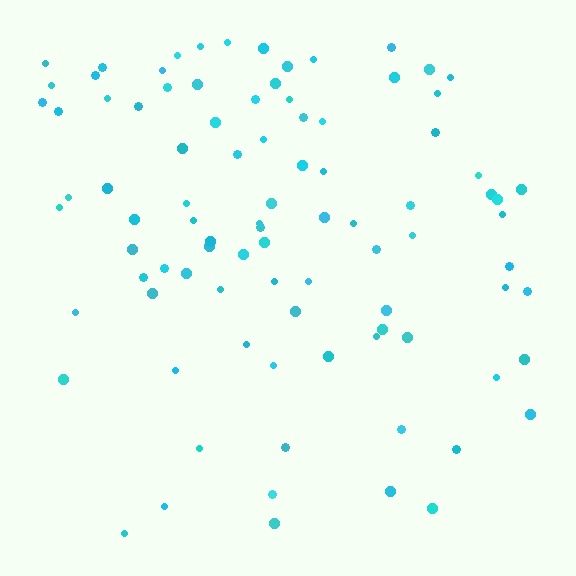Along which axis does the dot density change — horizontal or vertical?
Vertical.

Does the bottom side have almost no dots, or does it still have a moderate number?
Still a moderate number, just noticeably fewer than the top.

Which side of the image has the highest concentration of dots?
The top.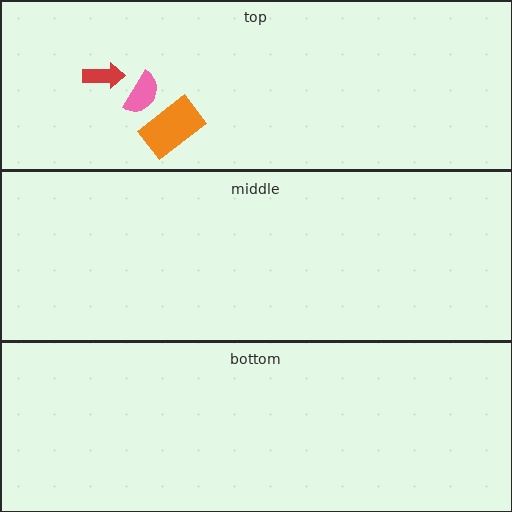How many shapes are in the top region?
3.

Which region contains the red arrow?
The top region.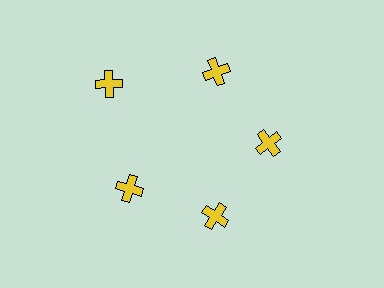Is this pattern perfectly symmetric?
No. The 5 yellow crosses are arranged in a ring, but one element near the 10 o'clock position is pushed outward from the center, breaking the 5-fold rotational symmetry.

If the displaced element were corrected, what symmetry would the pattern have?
It would have 5-fold rotational symmetry — the pattern would map onto itself every 72 degrees.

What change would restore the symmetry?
The symmetry would be restored by moving it inward, back onto the ring so that all 5 crosses sit at equal angles and equal distance from the center.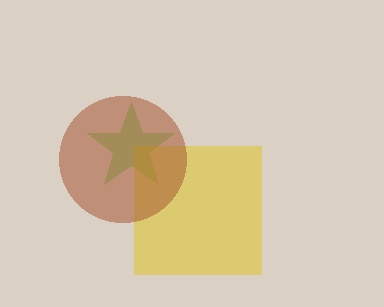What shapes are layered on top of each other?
The layered shapes are: a lime star, a yellow square, a brown circle.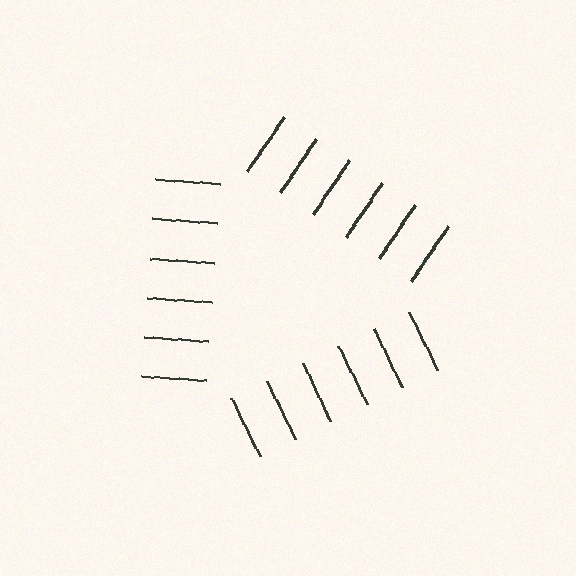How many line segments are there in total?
18 — 6 along each of the 3 edges.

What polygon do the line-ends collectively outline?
An illusory triangle — the line segments terminate on its edges but no continuous stroke is drawn.